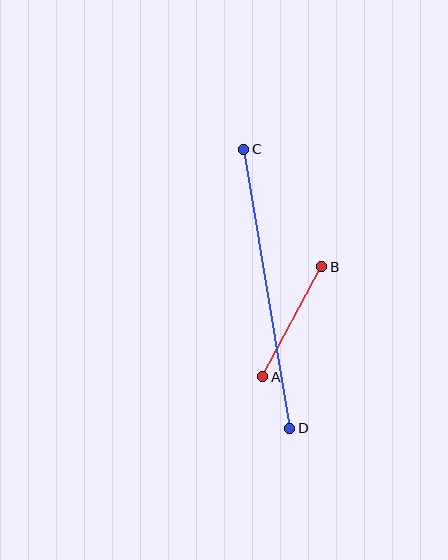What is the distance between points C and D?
The distance is approximately 283 pixels.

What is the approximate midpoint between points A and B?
The midpoint is at approximately (292, 322) pixels.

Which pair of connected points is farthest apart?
Points C and D are farthest apart.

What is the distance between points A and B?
The distance is approximately 125 pixels.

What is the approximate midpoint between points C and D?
The midpoint is at approximately (267, 289) pixels.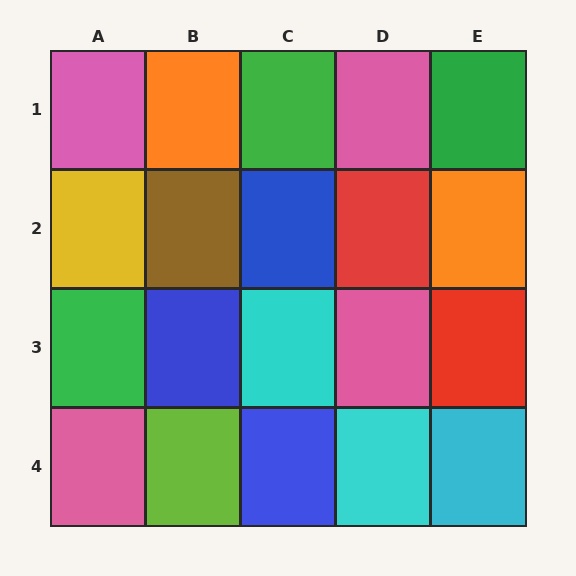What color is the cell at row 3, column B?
Blue.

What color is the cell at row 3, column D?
Pink.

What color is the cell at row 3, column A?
Green.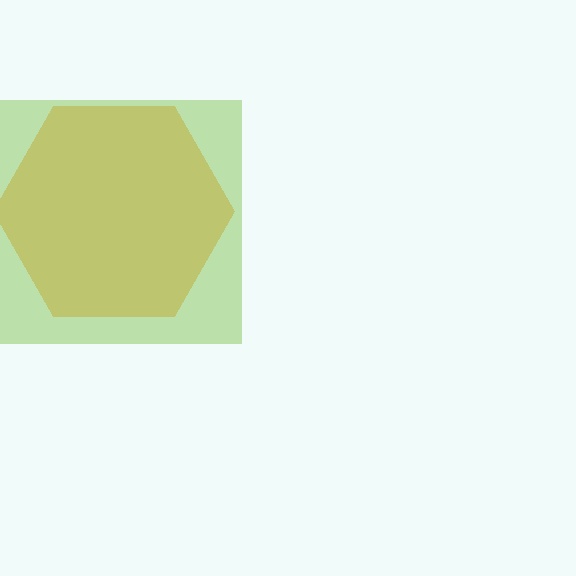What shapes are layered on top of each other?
The layered shapes are: an orange hexagon, a lime square.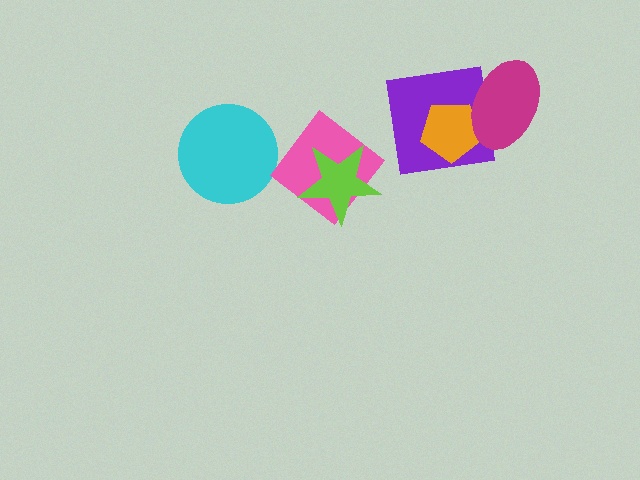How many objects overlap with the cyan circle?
0 objects overlap with the cyan circle.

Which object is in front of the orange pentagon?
The magenta ellipse is in front of the orange pentagon.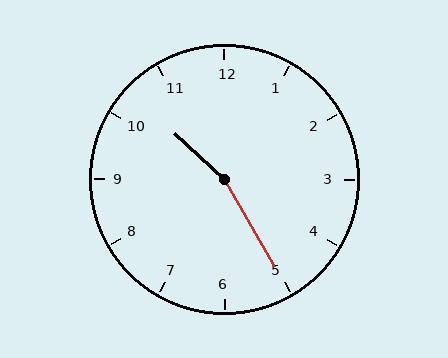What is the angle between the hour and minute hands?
Approximately 162 degrees.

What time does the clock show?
10:25.